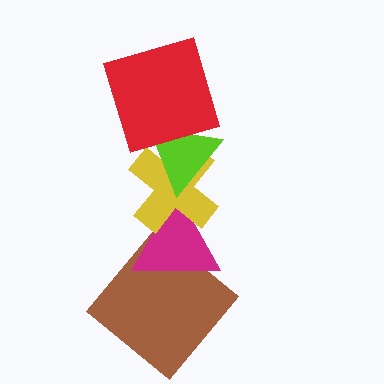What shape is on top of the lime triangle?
The red square is on top of the lime triangle.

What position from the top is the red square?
The red square is 1st from the top.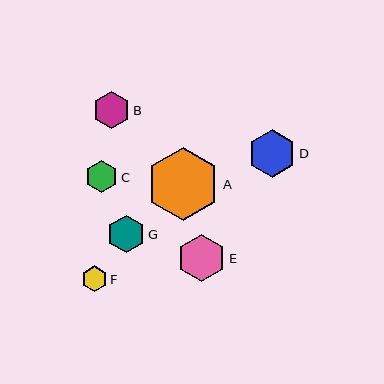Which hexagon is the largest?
Hexagon A is the largest with a size of approximately 73 pixels.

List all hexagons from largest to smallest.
From largest to smallest: A, D, E, G, B, C, F.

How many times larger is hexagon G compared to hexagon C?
Hexagon G is approximately 1.1 times the size of hexagon C.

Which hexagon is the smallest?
Hexagon F is the smallest with a size of approximately 26 pixels.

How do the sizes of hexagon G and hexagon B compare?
Hexagon G and hexagon B are approximately the same size.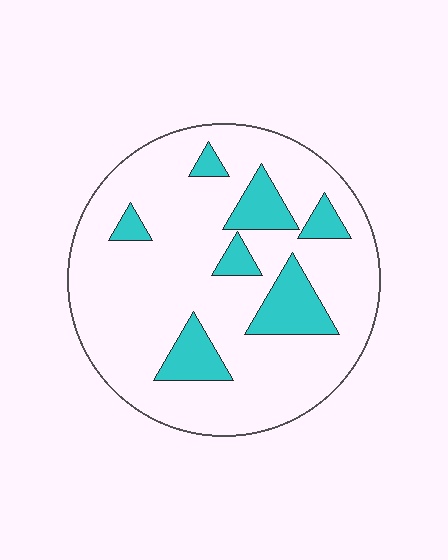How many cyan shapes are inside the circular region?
7.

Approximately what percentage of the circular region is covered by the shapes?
Approximately 20%.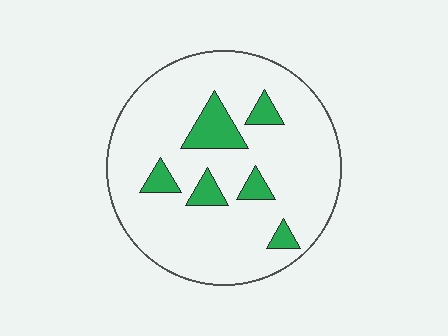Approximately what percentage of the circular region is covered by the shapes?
Approximately 15%.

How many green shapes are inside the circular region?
6.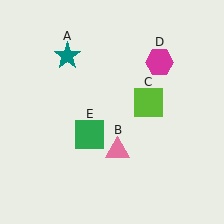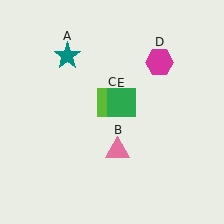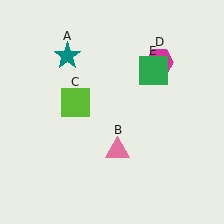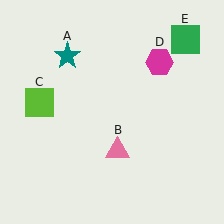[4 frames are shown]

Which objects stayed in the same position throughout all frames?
Teal star (object A) and pink triangle (object B) and magenta hexagon (object D) remained stationary.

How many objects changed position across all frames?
2 objects changed position: lime square (object C), green square (object E).